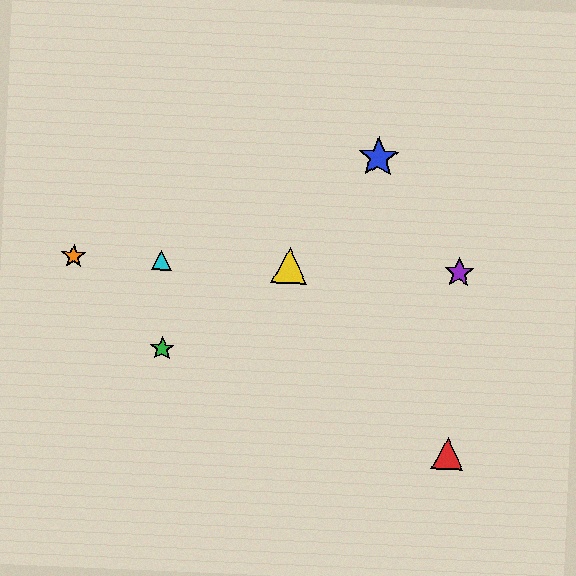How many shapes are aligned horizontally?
4 shapes (the yellow triangle, the purple star, the orange star, the cyan triangle) are aligned horizontally.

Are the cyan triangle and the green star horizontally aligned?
No, the cyan triangle is at y≈260 and the green star is at y≈349.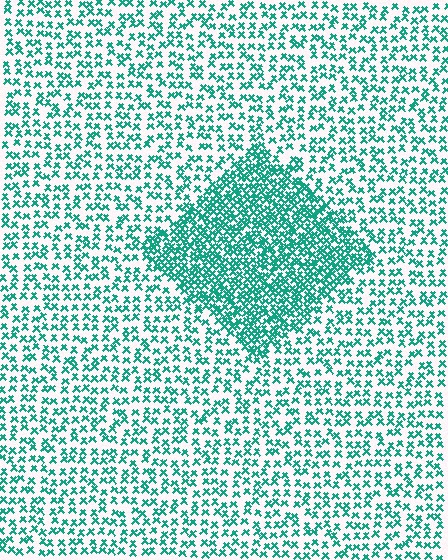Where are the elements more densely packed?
The elements are more densely packed inside the diamond boundary.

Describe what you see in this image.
The image contains small teal elements arranged at two different densities. A diamond-shaped region is visible where the elements are more densely packed than the surrounding area.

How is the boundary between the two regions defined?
The boundary is defined by a change in element density (approximately 2.3x ratio). All elements are the same color, size, and shape.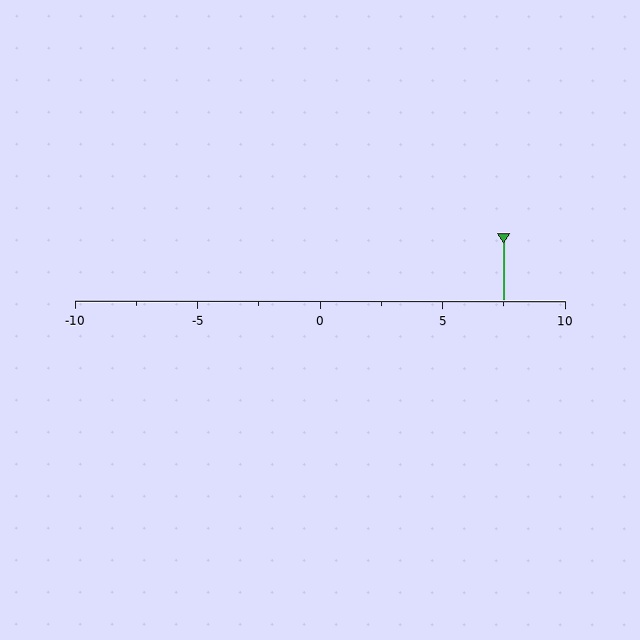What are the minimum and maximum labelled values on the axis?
The axis runs from -10 to 10.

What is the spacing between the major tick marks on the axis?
The major ticks are spaced 5 apart.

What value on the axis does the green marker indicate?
The marker indicates approximately 7.5.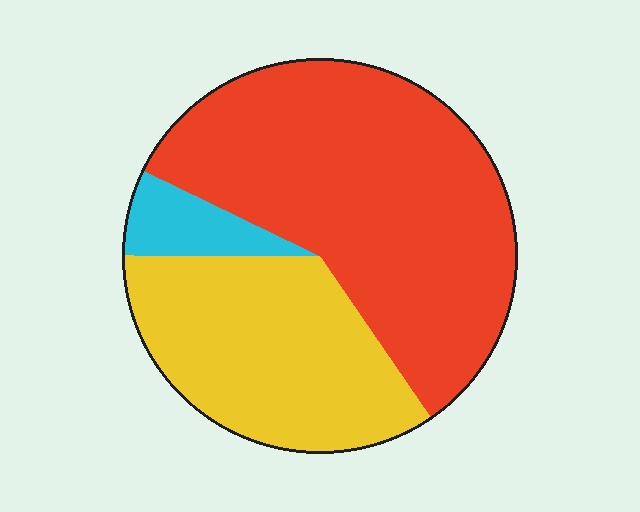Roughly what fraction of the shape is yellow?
Yellow takes up about one third (1/3) of the shape.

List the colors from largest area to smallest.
From largest to smallest: red, yellow, cyan.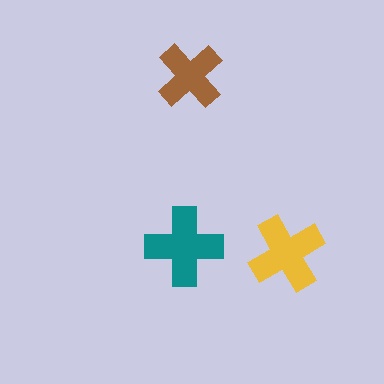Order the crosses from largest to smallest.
the teal one, the yellow one, the brown one.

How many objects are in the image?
There are 3 objects in the image.